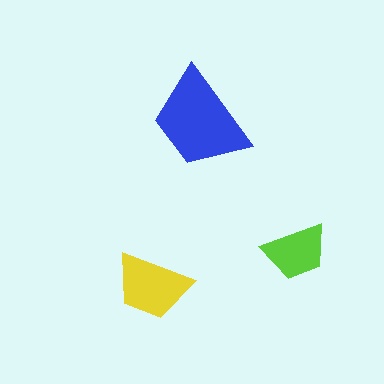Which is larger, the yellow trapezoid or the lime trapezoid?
The yellow one.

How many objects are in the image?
There are 3 objects in the image.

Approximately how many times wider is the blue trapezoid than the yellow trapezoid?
About 1.5 times wider.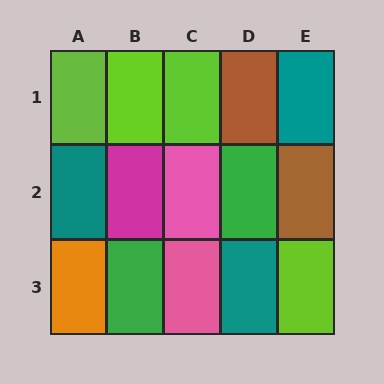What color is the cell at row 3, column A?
Orange.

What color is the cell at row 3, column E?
Lime.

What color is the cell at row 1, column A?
Lime.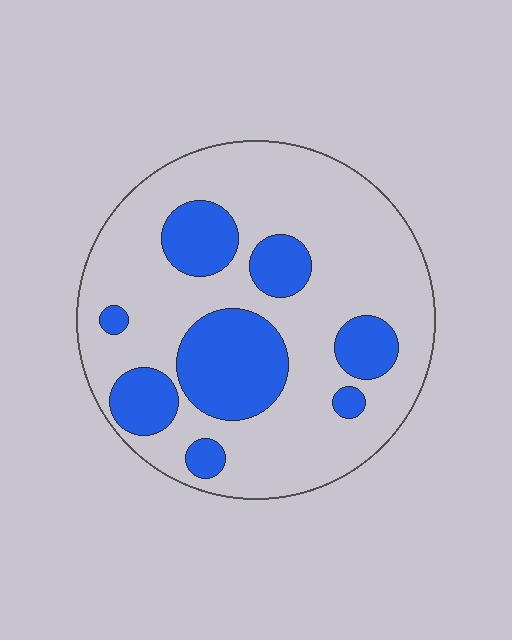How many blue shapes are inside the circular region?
8.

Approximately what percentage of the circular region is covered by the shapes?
Approximately 25%.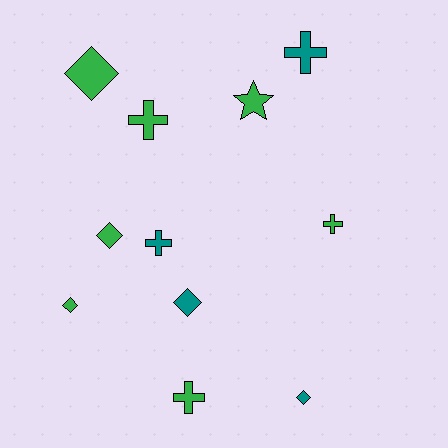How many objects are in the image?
There are 11 objects.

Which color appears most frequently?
Green, with 7 objects.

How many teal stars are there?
There are no teal stars.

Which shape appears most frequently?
Diamond, with 5 objects.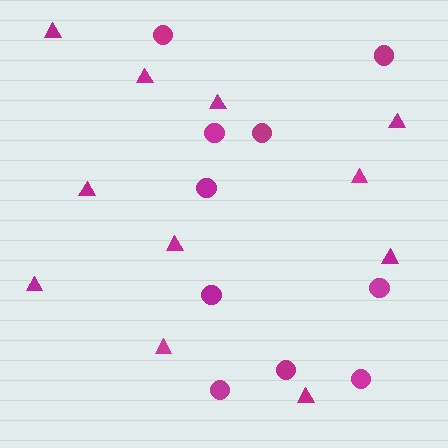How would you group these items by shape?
There are 2 groups: one group of triangles (11) and one group of circles (10).